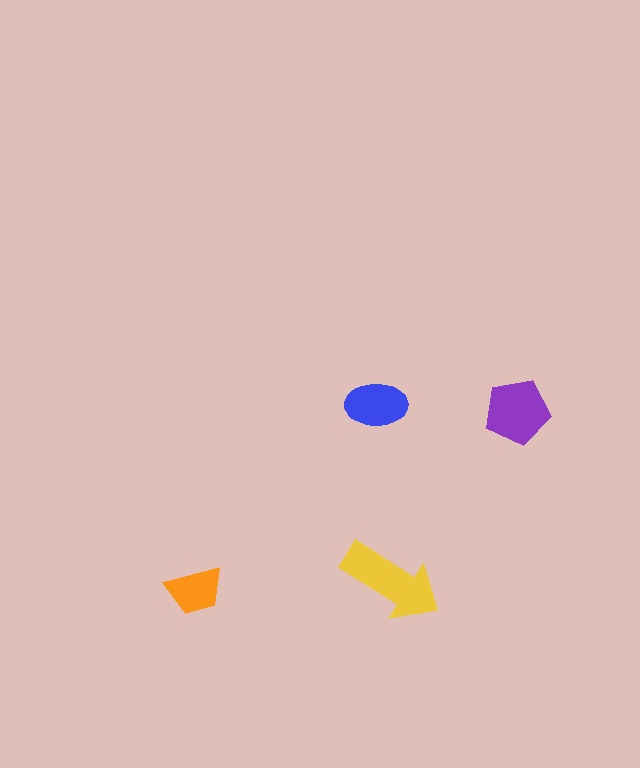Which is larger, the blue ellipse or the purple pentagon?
The purple pentagon.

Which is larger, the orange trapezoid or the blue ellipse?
The blue ellipse.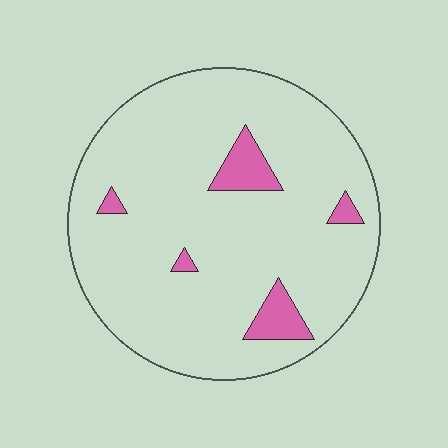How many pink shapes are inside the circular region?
5.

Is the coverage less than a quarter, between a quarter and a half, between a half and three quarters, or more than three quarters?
Less than a quarter.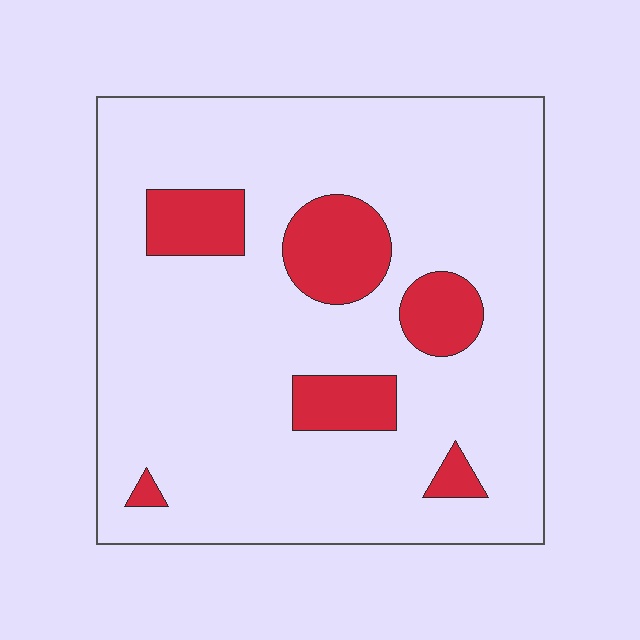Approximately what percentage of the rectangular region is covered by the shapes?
Approximately 15%.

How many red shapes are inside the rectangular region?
6.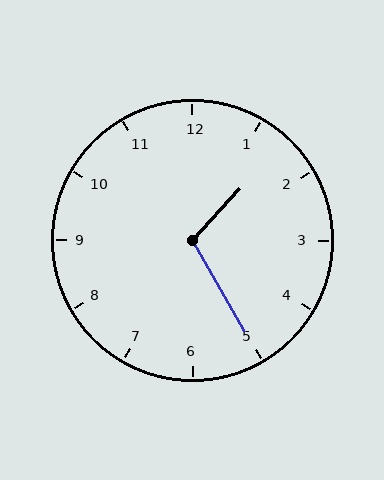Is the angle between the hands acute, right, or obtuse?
It is obtuse.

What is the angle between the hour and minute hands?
Approximately 108 degrees.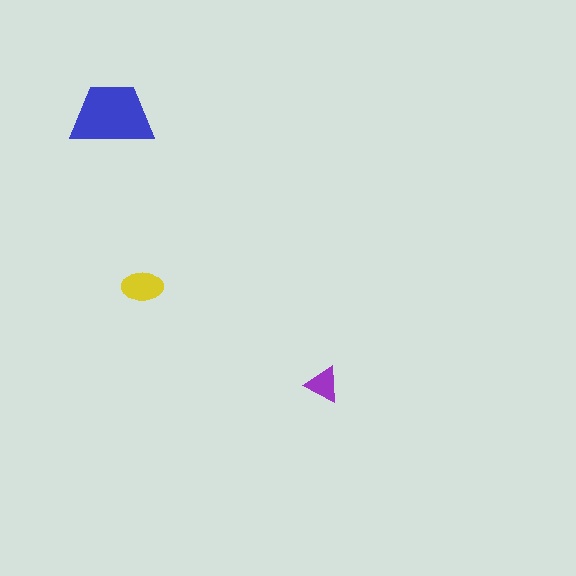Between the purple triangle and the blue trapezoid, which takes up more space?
The blue trapezoid.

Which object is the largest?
The blue trapezoid.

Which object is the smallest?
The purple triangle.